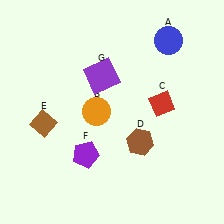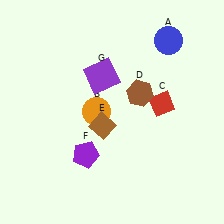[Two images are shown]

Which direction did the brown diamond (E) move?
The brown diamond (E) moved right.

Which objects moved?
The objects that moved are: the brown hexagon (D), the brown diamond (E).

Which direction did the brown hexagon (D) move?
The brown hexagon (D) moved up.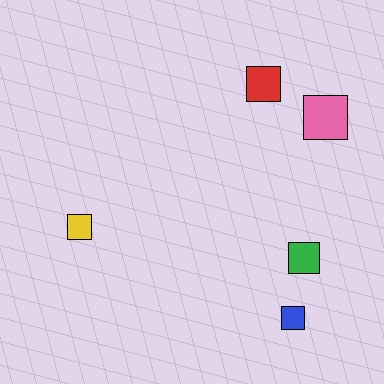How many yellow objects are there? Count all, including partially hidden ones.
There is 1 yellow object.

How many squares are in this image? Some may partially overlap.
There are 5 squares.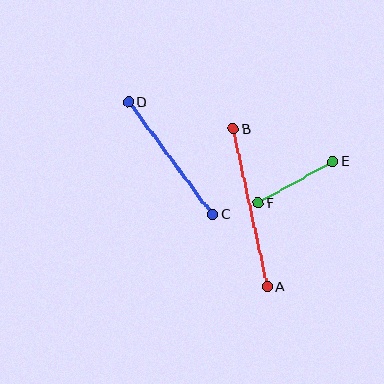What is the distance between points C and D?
The distance is approximately 141 pixels.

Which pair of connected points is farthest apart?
Points A and B are farthest apart.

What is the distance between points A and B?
The distance is approximately 161 pixels.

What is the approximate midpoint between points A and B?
The midpoint is at approximately (250, 208) pixels.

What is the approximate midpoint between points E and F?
The midpoint is at approximately (295, 183) pixels.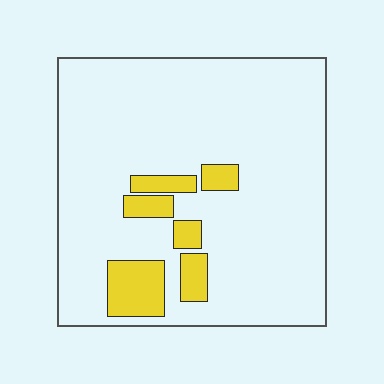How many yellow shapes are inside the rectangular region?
6.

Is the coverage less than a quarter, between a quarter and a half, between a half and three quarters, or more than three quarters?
Less than a quarter.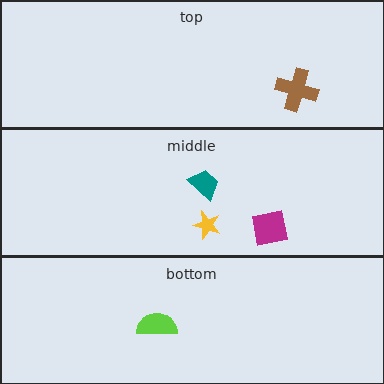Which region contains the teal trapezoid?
The middle region.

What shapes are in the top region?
The brown cross.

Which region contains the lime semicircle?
The bottom region.